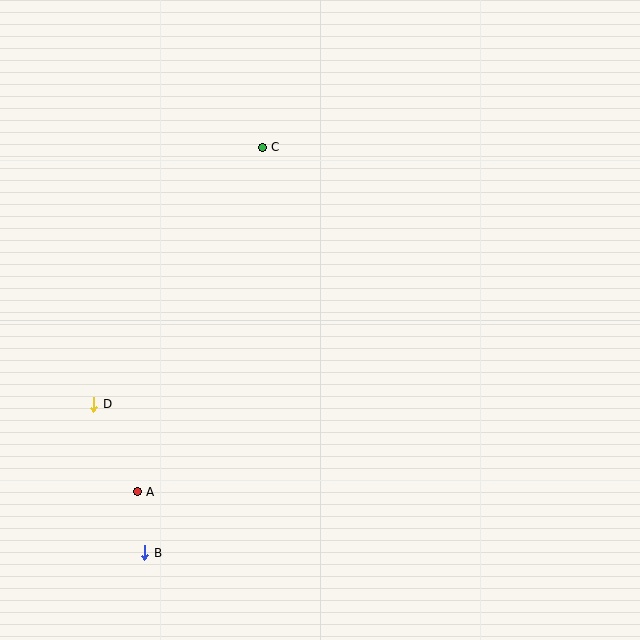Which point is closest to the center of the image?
Point C at (262, 147) is closest to the center.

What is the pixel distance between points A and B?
The distance between A and B is 61 pixels.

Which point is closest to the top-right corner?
Point C is closest to the top-right corner.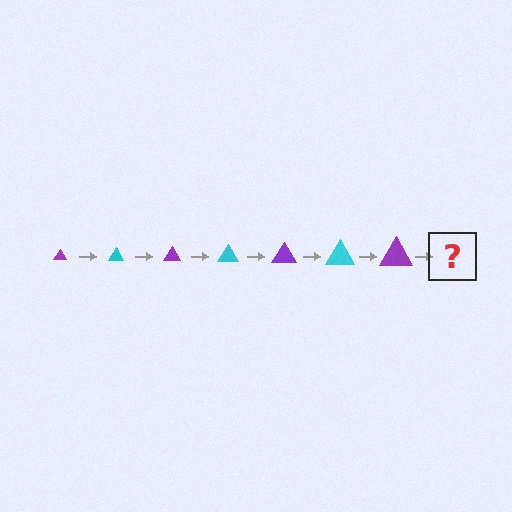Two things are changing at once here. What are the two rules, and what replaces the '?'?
The two rules are that the triangle grows larger each step and the color cycles through purple and cyan. The '?' should be a cyan triangle, larger than the previous one.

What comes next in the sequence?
The next element should be a cyan triangle, larger than the previous one.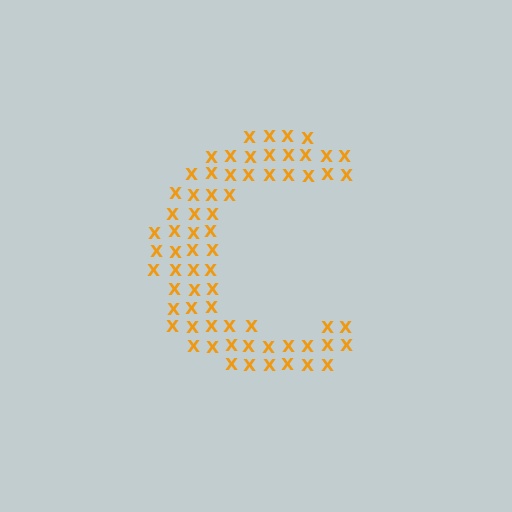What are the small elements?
The small elements are letter X's.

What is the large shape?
The large shape is the letter C.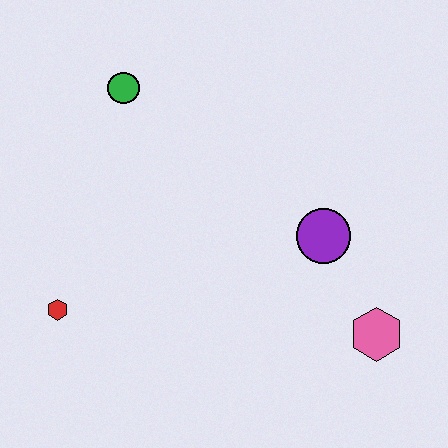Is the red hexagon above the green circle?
No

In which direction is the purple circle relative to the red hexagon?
The purple circle is to the right of the red hexagon.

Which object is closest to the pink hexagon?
The purple circle is closest to the pink hexagon.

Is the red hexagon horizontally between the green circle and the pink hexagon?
No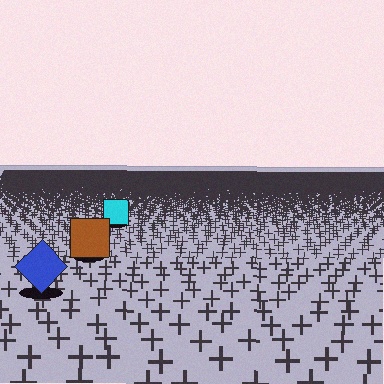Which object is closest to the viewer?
The blue diamond is closest. The texture marks near it are larger and more spread out.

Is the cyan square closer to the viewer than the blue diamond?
No. The blue diamond is closer — you can tell from the texture gradient: the ground texture is coarser near it.